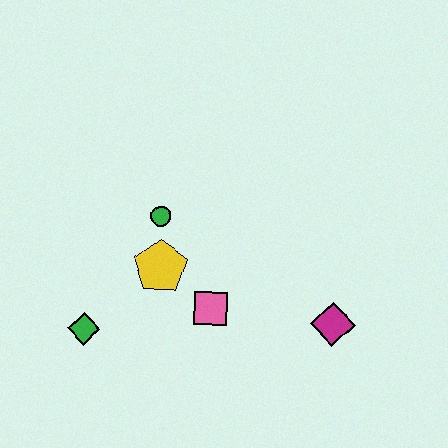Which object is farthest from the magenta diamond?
The green diamond is farthest from the magenta diamond.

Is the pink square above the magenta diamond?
Yes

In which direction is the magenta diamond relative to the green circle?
The magenta diamond is to the right of the green circle.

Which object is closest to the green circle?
The yellow pentagon is closest to the green circle.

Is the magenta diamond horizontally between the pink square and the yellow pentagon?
No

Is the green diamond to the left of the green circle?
Yes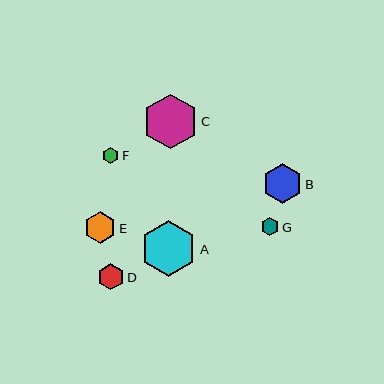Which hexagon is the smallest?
Hexagon F is the smallest with a size of approximately 16 pixels.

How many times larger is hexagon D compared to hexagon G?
Hexagon D is approximately 1.4 times the size of hexagon G.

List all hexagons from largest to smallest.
From largest to smallest: A, C, B, E, D, G, F.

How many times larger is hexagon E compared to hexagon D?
Hexagon E is approximately 1.2 times the size of hexagon D.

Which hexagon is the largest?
Hexagon A is the largest with a size of approximately 56 pixels.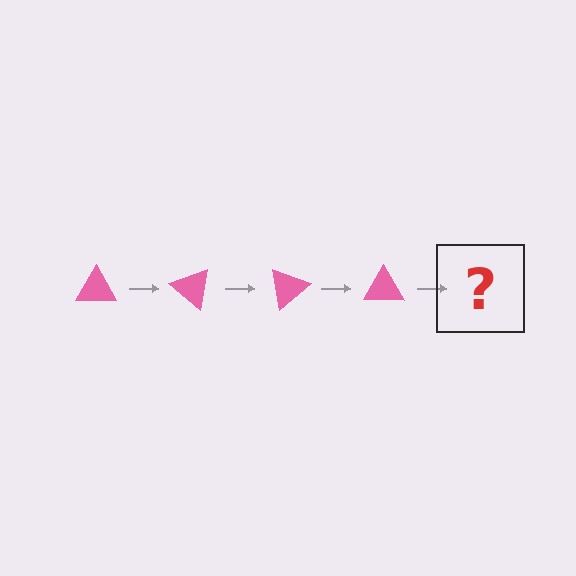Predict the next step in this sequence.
The next step is a pink triangle rotated 160 degrees.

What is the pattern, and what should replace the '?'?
The pattern is that the triangle rotates 40 degrees each step. The '?' should be a pink triangle rotated 160 degrees.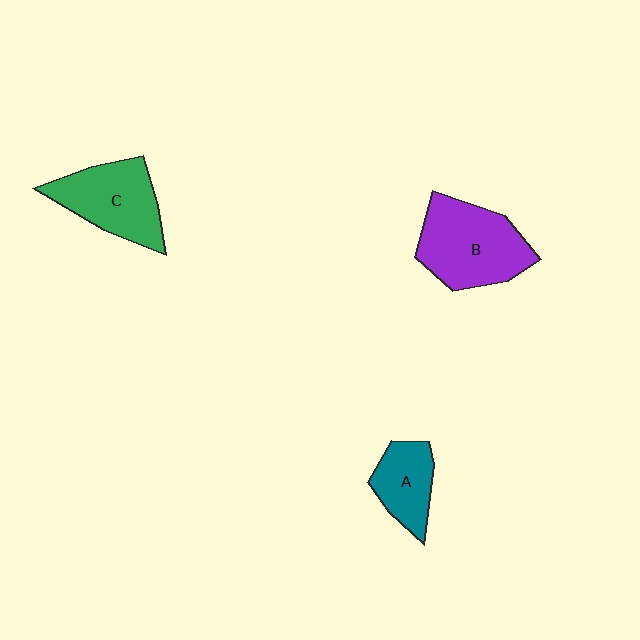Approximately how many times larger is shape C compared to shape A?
Approximately 1.5 times.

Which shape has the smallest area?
Shape A (teal).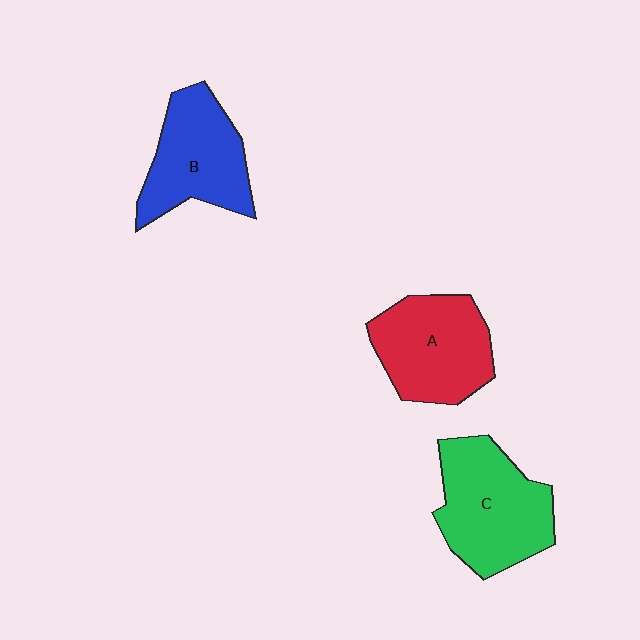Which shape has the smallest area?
Shape B (blue).